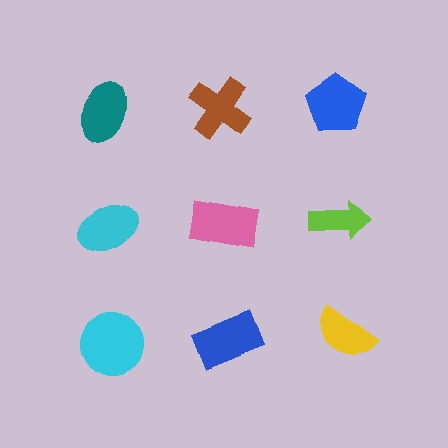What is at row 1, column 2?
A brown cross.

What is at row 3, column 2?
A blue rectangle.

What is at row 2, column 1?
A cyan ellipse.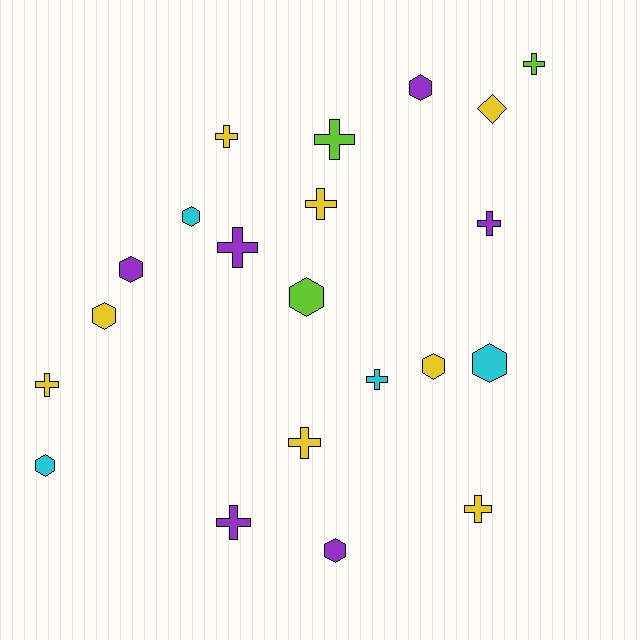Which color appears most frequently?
Yellow, with 8 objects.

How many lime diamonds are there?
There are no lime diamonds.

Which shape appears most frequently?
Cross, with 11 objects.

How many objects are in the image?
There are 21 objects.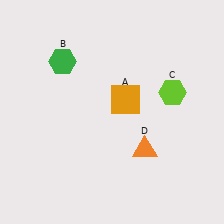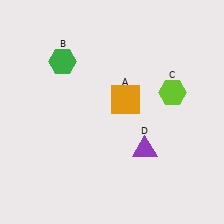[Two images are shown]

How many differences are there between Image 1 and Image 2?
There is 1 difference between the two images.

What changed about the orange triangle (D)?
In Image 1, D is orange. In Image 2, it changed to purple.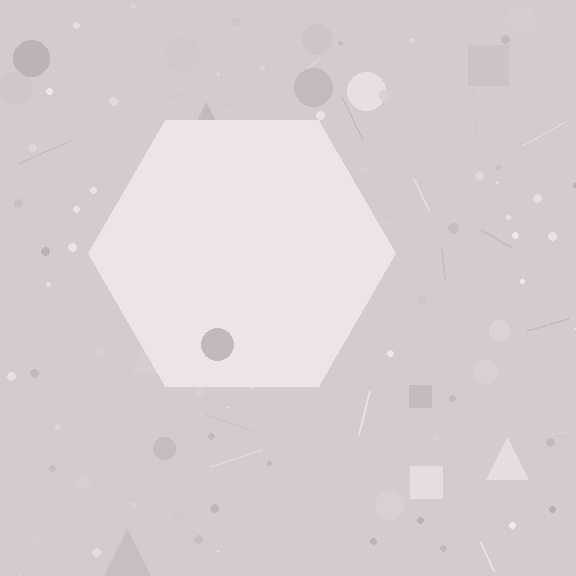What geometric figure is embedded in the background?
A hexagon is embedded in the background.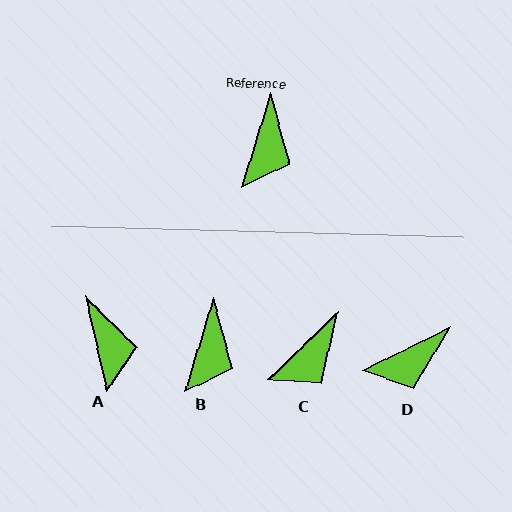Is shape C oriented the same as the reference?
No, it is off by about 29 degrees.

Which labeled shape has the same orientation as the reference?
B.